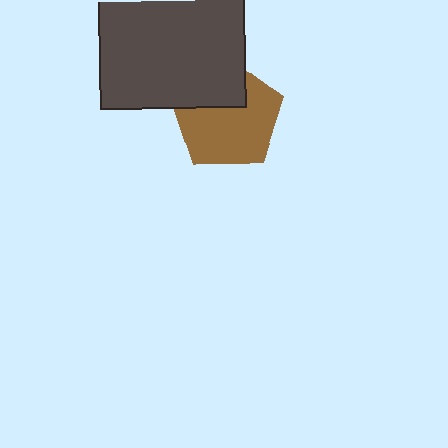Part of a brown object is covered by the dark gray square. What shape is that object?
It is a pentagon.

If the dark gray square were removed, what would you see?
You would see the complete brown pentagon.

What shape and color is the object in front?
The object in front is a dark gray square.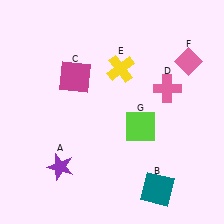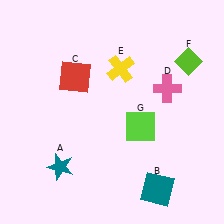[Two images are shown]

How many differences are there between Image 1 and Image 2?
There are 3 differences between the two images.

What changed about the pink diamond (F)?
In Image 1, F is pink. In Image 2, it changed to lime.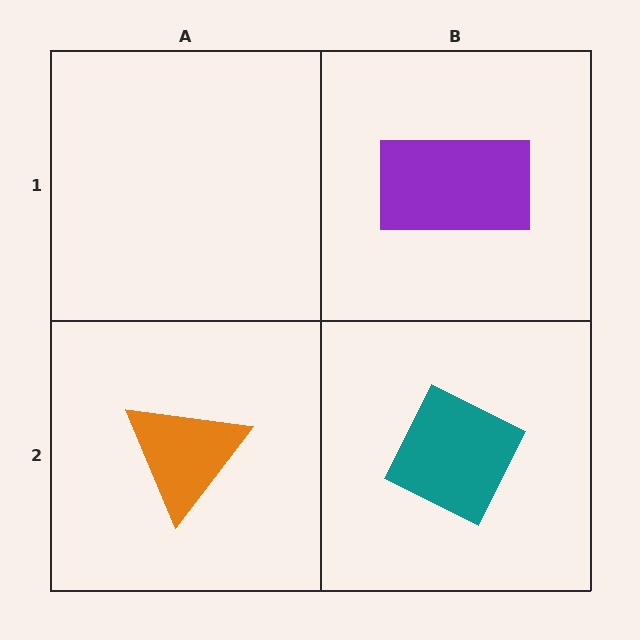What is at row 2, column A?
An orange triangle.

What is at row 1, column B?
A purple rectangle.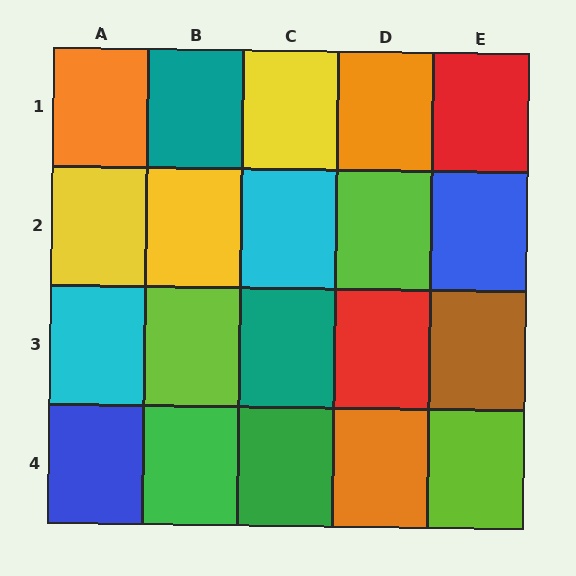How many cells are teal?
2 cells are teal.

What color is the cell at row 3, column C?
Teal.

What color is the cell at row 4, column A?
Blue.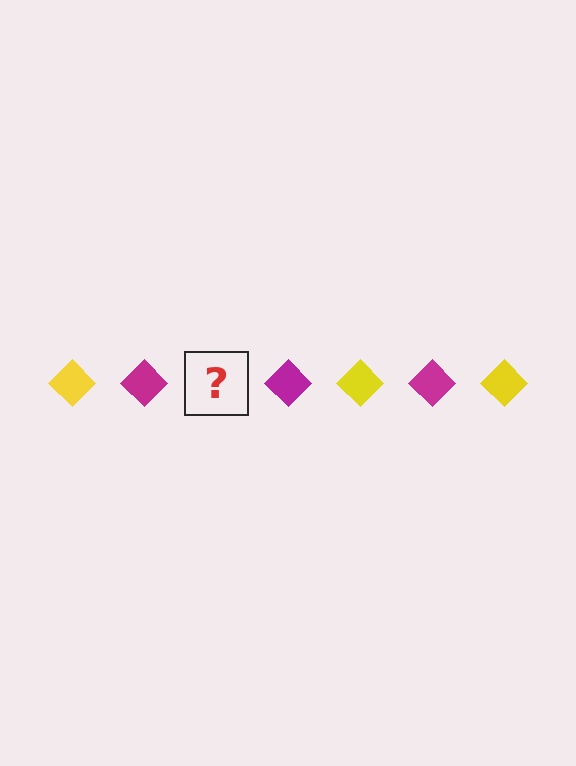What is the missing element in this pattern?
The missing element is a yellow diamond.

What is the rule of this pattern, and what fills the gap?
The rule is that the pattern cycles through yellow, magenta diamonds. The gap should be filled with a yellow diamond.